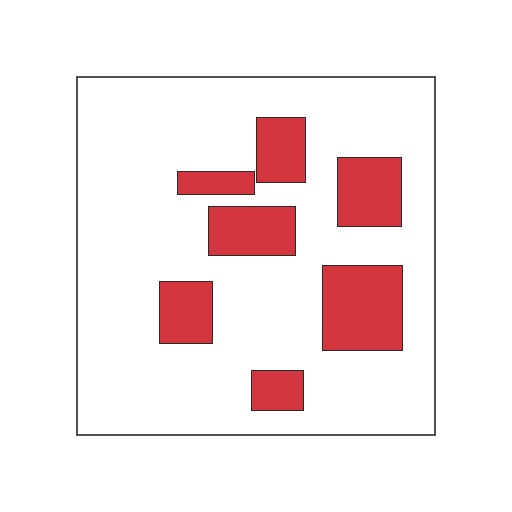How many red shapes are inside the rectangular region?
7.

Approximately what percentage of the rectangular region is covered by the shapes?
Approximately 20%.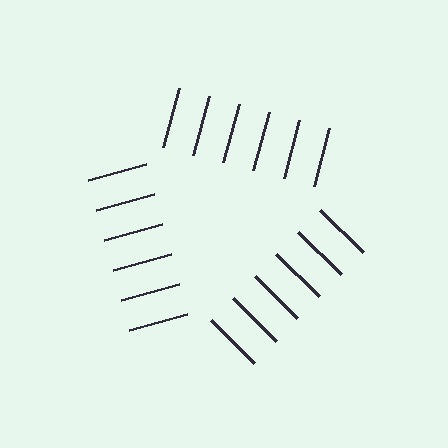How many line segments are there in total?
18 — 6 along each of the 3 edges.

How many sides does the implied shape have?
3 sides — the line-ends trace a triangle.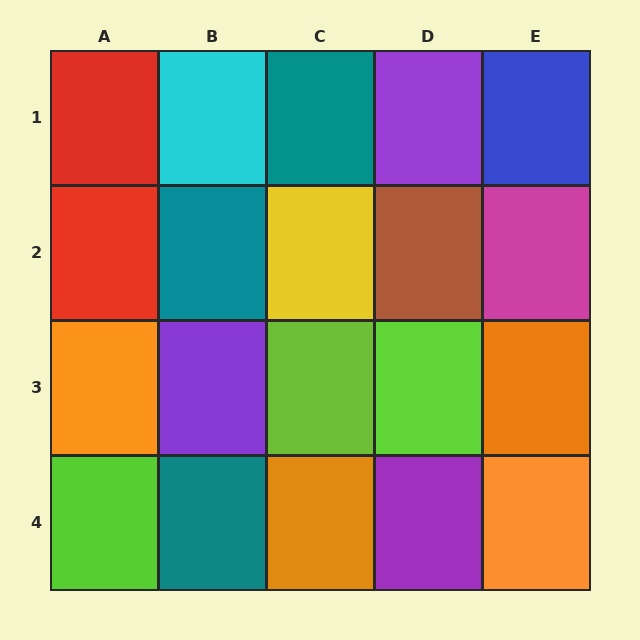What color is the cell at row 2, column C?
Yellow.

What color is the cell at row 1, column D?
Purple.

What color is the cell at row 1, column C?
Teal.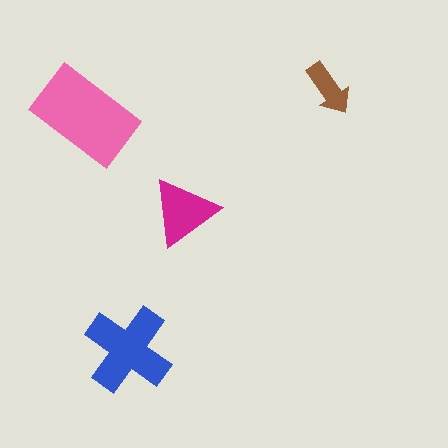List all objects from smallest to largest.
The brown arrow, the magenta triangle, the blue cross, the pink rectangle.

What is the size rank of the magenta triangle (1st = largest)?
3rd.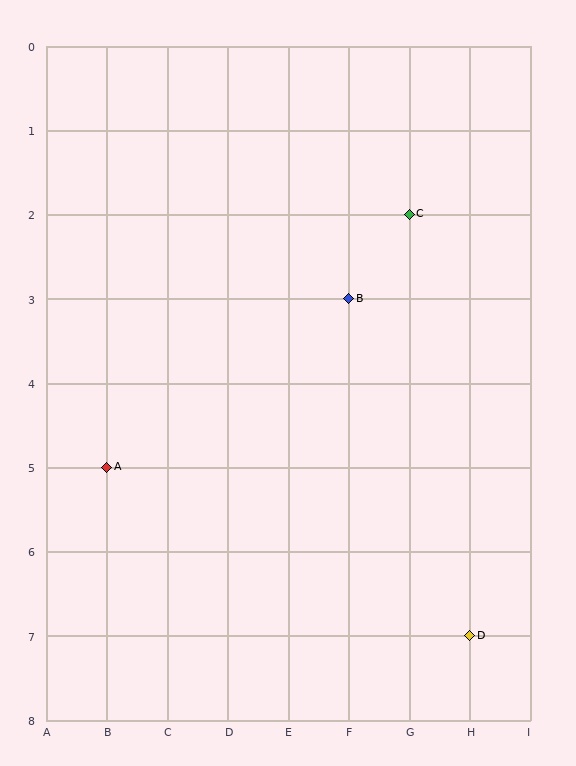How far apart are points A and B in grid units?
Points A and B are 4 columns and 2 rows apart (about 4.5 grid units diagonally).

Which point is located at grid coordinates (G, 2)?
Point C is at (G, 2).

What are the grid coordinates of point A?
Point A is at grid coordinates (B, 5).